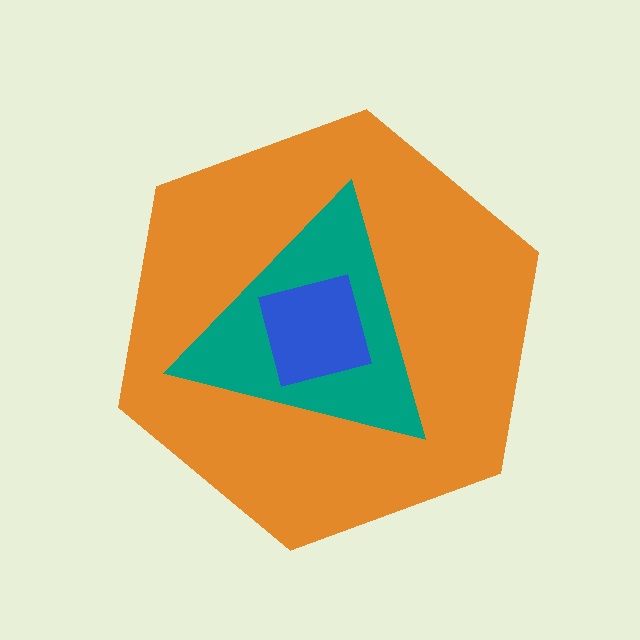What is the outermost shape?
The orange hexagon.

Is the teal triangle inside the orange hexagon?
Yes.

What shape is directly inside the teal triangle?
The blue square.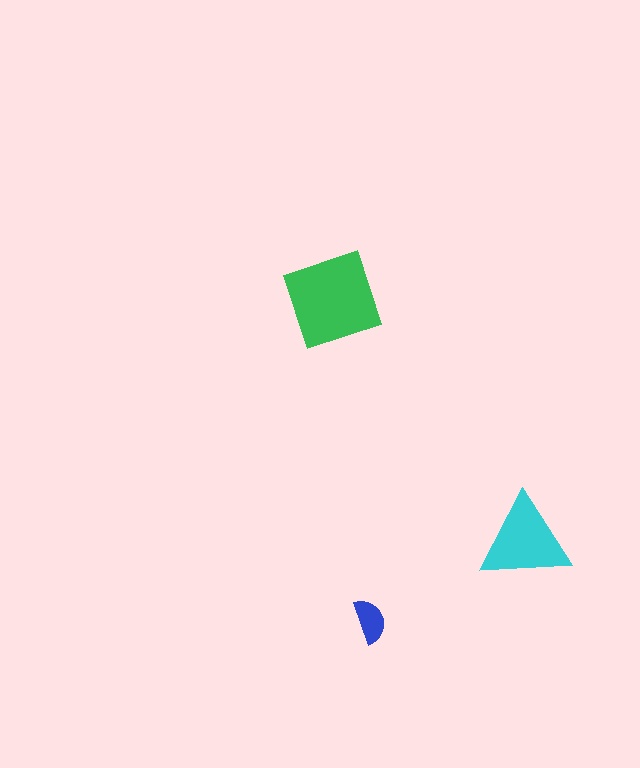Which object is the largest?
The green diamond.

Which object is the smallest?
The blue semicircle.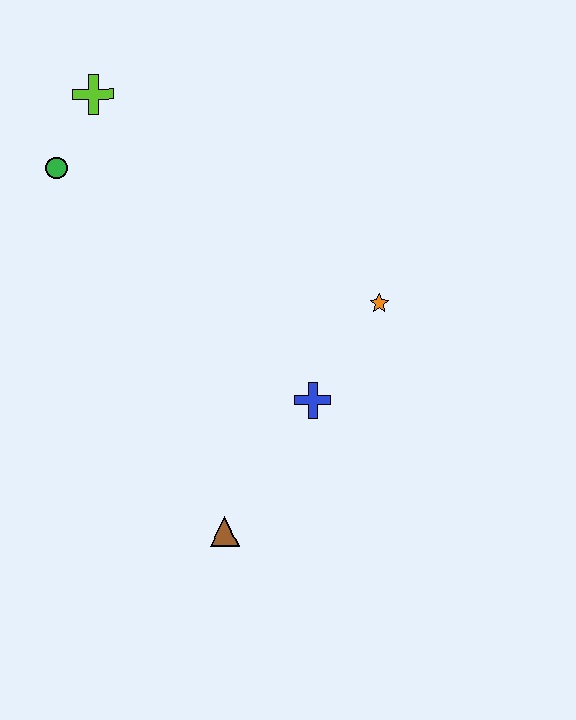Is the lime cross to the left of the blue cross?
Yes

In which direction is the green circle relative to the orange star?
The green circle is to the left of the orange star.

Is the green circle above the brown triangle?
Yes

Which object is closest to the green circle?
The lime cross is closest to the green circle.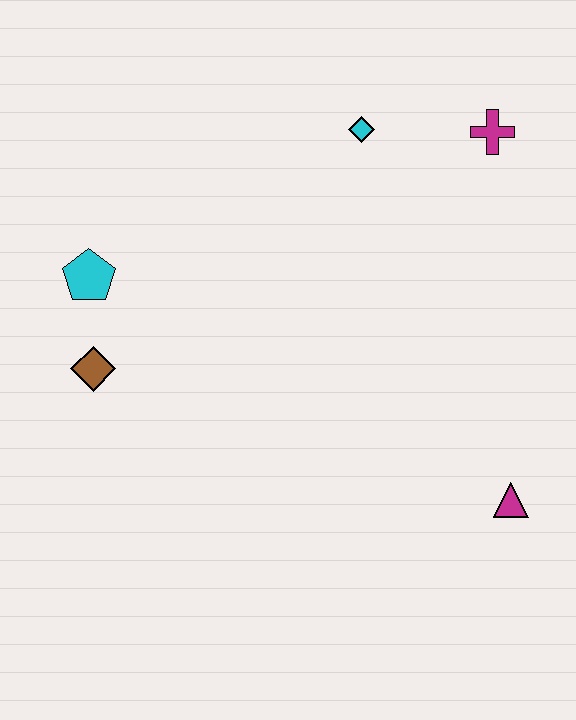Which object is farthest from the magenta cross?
The brown diamond is farthest from the magenta cross.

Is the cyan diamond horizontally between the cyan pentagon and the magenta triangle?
Yes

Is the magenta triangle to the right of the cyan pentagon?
Yes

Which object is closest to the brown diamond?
The cyan pentagon is closest to the brown diamond.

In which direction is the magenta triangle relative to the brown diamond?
The magenta triangle is to the right of the brown diamond.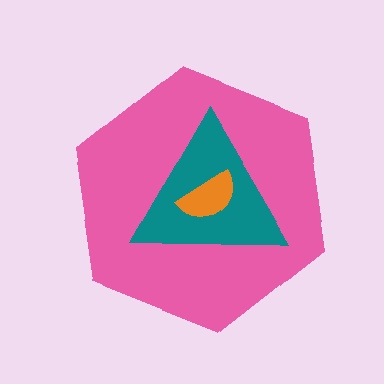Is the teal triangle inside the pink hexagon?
Yes.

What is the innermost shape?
The orange semicircle.